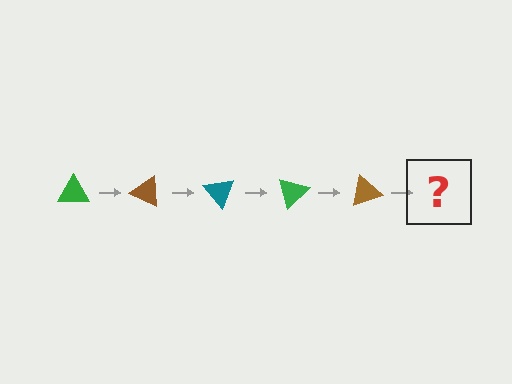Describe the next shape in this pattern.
It should be a teal triangle, rotated 125 degrees from the start.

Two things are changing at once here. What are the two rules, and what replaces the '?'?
The two rules are that it rotates 25 degrees each step and the color cycles through green, brown, and teal. The '?' should be a teal triangle, rotated 125 degrees from the start.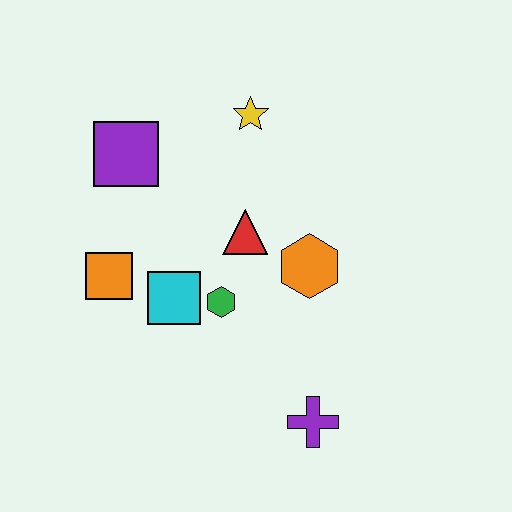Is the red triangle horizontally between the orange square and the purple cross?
Yes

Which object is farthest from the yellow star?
The purple cross is farthest from the yellow star.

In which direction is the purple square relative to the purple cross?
The purple square is above the purple cross.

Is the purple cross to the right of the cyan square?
Yes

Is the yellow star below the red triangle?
No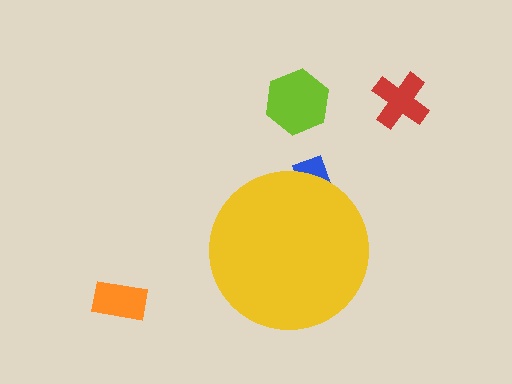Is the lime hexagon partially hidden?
No, the lime hexagon is fully visible.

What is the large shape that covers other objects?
A yellow circle.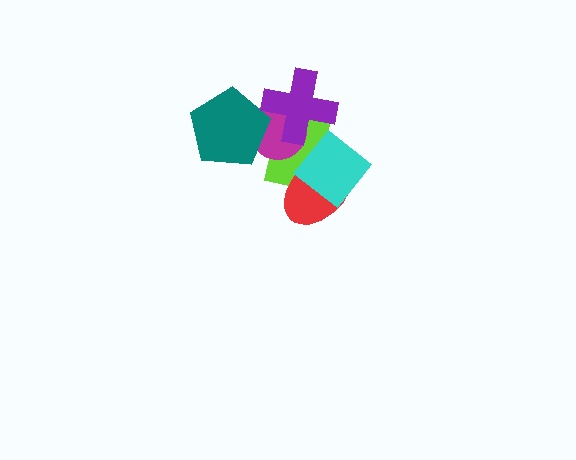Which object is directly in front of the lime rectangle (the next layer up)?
The magenta circle is directly in front of the lime rectangle.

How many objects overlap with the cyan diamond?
2 objects overlap with the cyan diamond.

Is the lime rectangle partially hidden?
Yes, it is partially covered by another shape.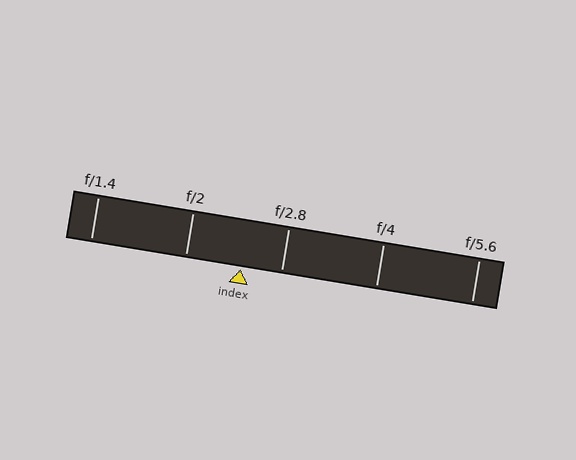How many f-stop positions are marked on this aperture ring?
There are 5 f-stop positions marked.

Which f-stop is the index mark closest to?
The index mark is closest to f/2.8.